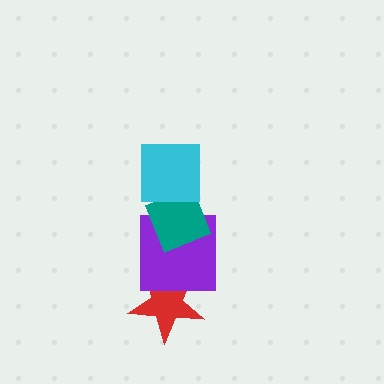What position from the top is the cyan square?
The cyan square is 1st from the top.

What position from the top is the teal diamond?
The teal diamond is 2nd from the top.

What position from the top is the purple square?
The purple square is 3rd from the top.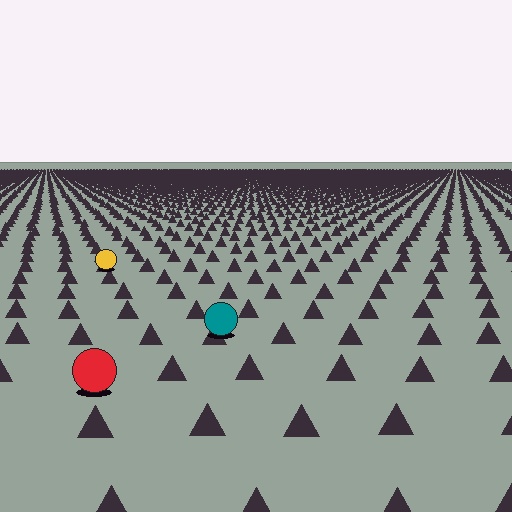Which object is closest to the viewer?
The red circle is closest. The texture marks near it are larger and more spread out.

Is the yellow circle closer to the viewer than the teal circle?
No. The teal circle is closer — you can tell from the texture gradient: the ground texture is coarser near it.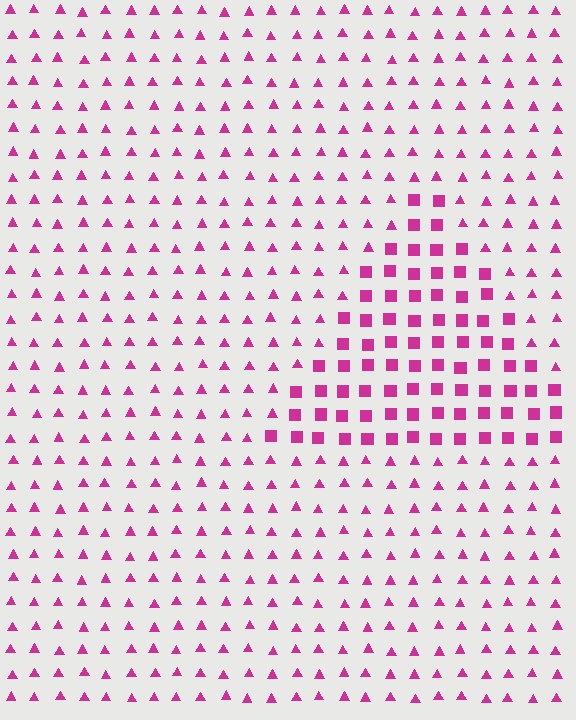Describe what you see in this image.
The image is filled with small magenta elements arranged in a uniform grid. A triangle-shaped region contains squares, while the surrounding area contains triangles. The boundary is defined purely by the change in element shape.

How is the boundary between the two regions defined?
The boundary is defined by a change in element shape: squares inside vs. triangles outside. All elements share the same color and spacing.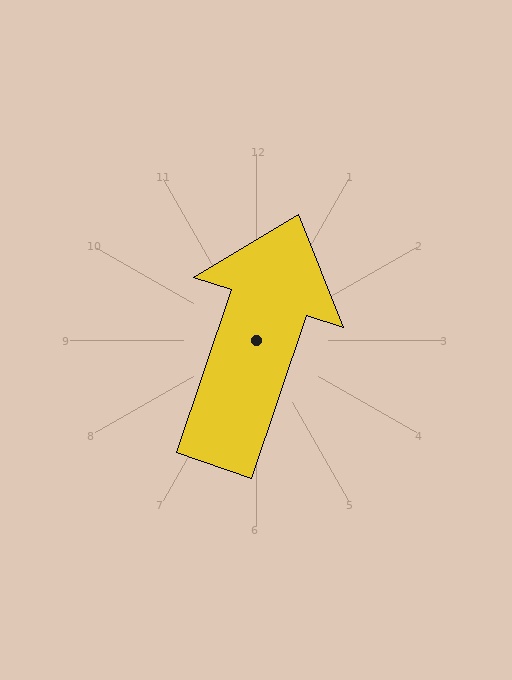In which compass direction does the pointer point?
North.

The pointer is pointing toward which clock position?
Roughly 1 o'clock.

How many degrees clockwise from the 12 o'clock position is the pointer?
Approximately 19 degrees.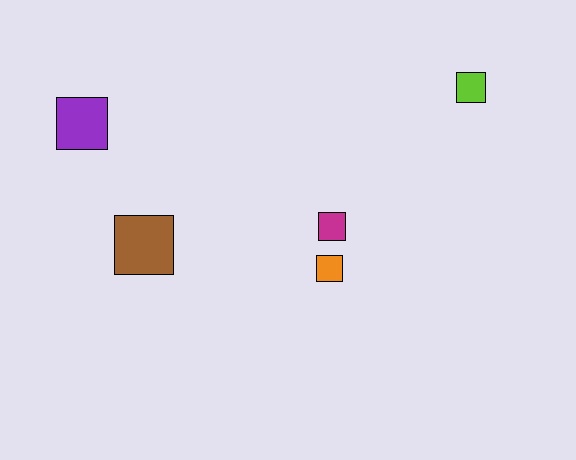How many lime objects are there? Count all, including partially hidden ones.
There is 1 lime object.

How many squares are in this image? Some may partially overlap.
There are 5 squares.